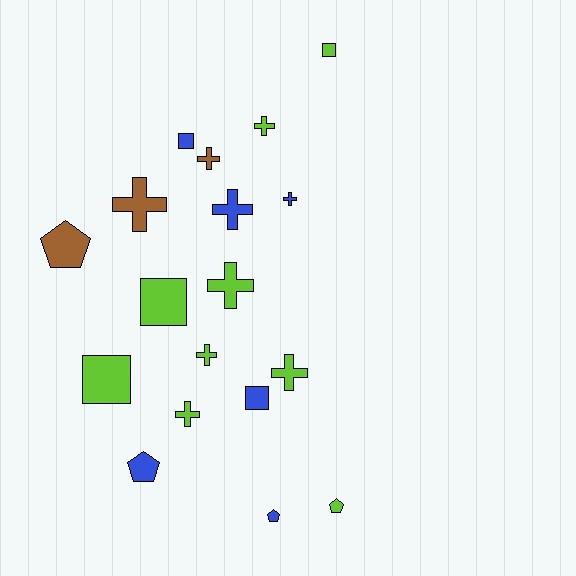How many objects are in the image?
There are 18 objects.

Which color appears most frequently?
Lime, with 9 objects.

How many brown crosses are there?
There are 2 brown crosses.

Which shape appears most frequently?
Cross, with 9 objects.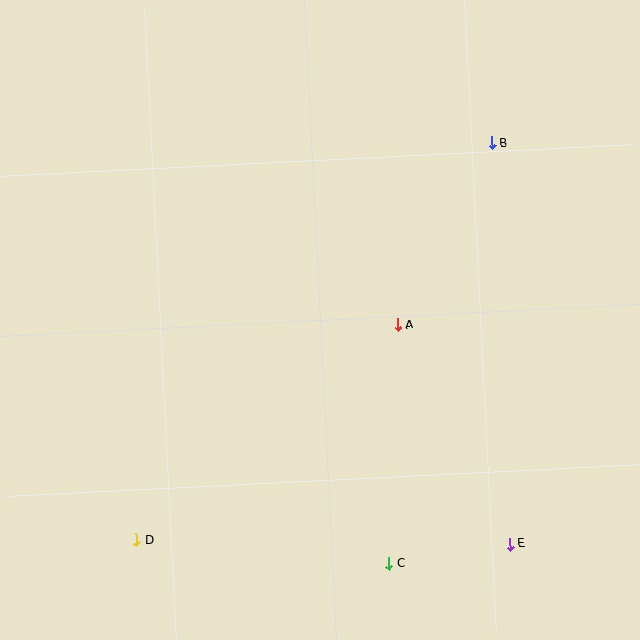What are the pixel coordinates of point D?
Point D is at (137, 540).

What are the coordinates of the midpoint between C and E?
The midpoint between C and E is at (449, 554).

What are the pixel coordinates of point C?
Point C is at (389, 564).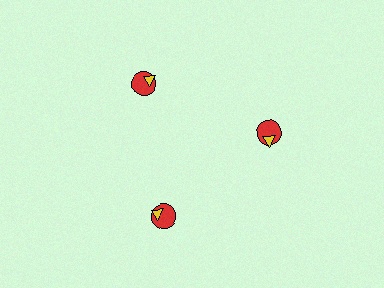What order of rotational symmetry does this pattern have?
This pattern has 3-fold rotational symmetry.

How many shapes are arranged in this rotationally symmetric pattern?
There are 6 shapes, arranged in 3 groups of 2.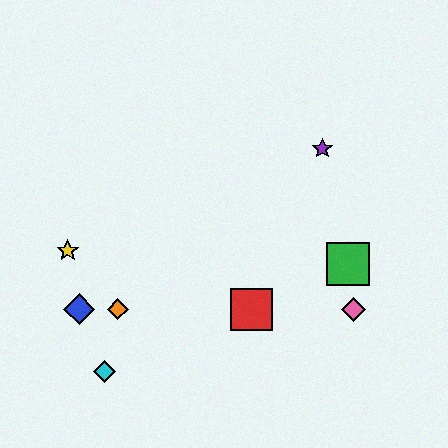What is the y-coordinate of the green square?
The green square is at y≈264.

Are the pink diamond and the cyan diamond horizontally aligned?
No, the pink diamond is at y≈309 and the cyan diamond is at y≈371.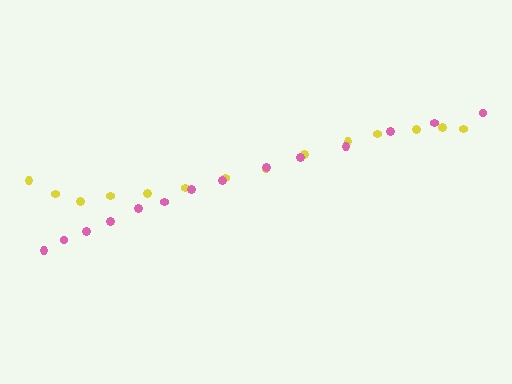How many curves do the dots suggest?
There are 2 distinct paths.